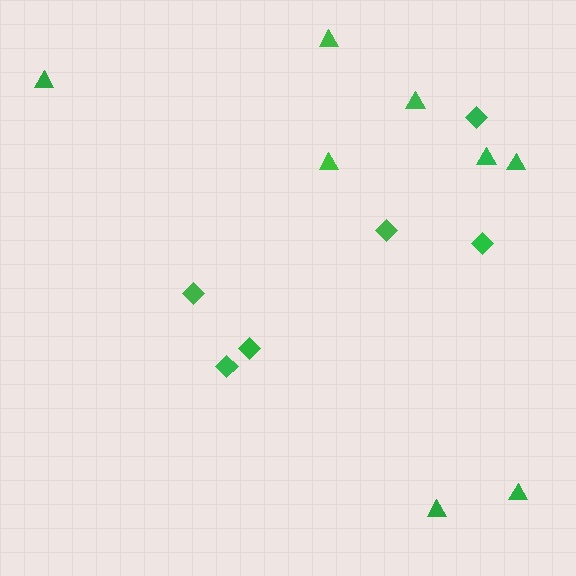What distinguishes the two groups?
There are 2 groups: one group of triangles (8) and one group of diamonds (6).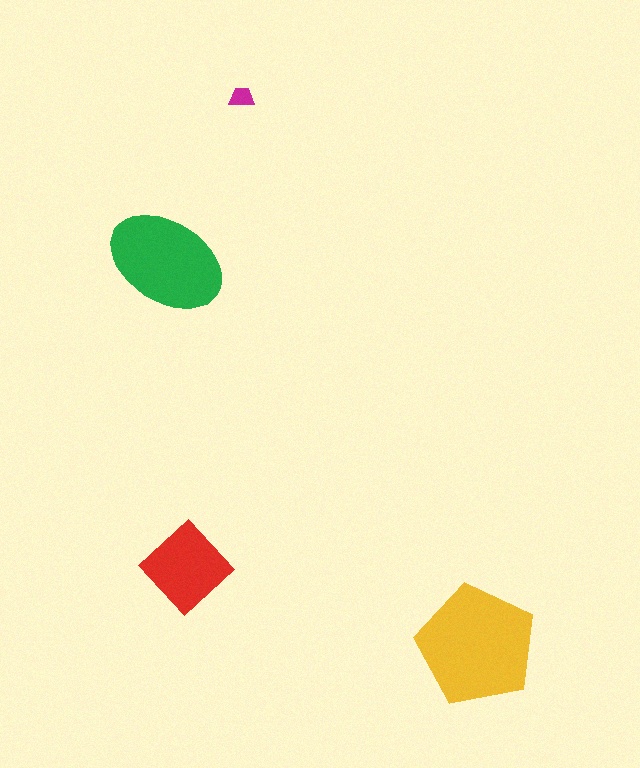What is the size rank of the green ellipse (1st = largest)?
2nd.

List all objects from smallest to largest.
The magenta trapezoid, the red diamond, the green ellipse, the yellow pentagon.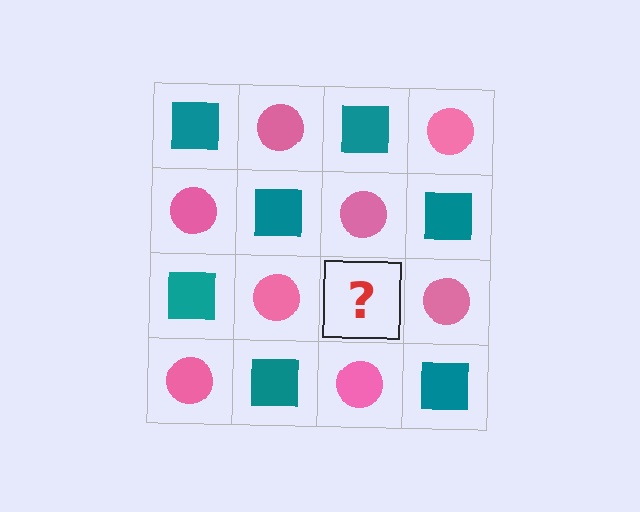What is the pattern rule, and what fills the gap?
The rule is that it alternates teal square and pink circle in a checkerboard pattern. The gap should be filled with a teal square.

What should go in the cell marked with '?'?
The missing cell should contain a teal square.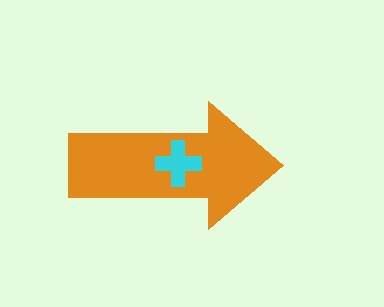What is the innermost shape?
The cyan cross.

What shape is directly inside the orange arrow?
The cyan cross.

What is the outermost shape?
The orange arrow.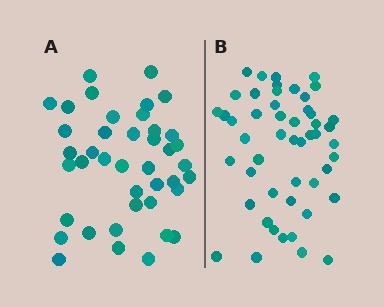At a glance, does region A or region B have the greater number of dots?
Region B (the right region) has more dots.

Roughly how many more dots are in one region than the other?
Region B has roughly 8 or so more dots than region A.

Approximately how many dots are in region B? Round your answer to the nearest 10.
About 50 dots.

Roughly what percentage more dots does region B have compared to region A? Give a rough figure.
About 20% more.